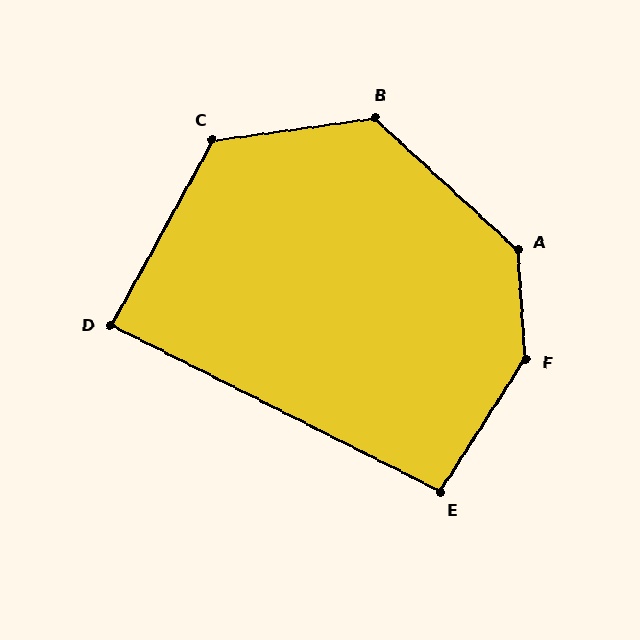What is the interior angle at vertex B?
Approximately 129 degrees (obtuse).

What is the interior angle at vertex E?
Approximately 96 degrees (obtuse).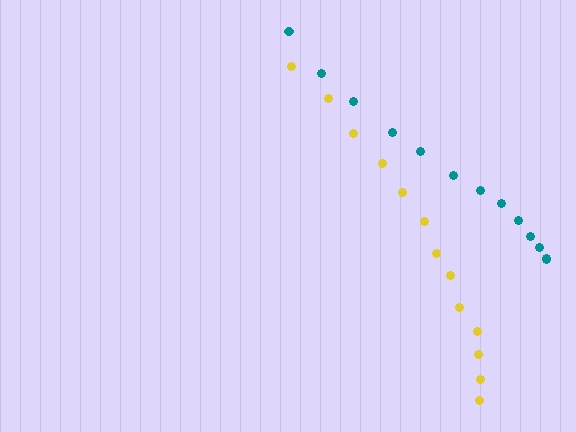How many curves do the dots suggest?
There are 2 distinct paths.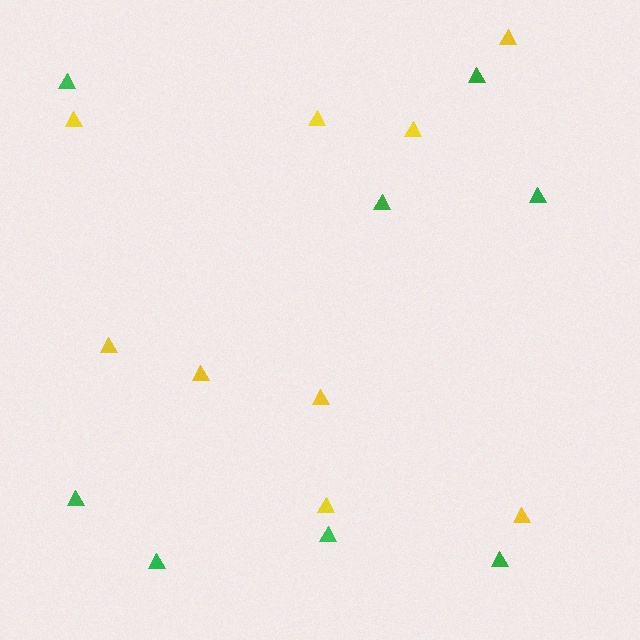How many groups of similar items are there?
There are 2 groups: one group of yellow triangles (9) and one group of green triangles (8).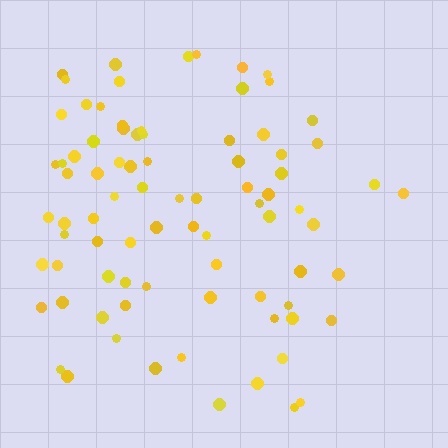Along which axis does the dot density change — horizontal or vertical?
Horizontal.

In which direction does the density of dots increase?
From right to left, with the left side densest.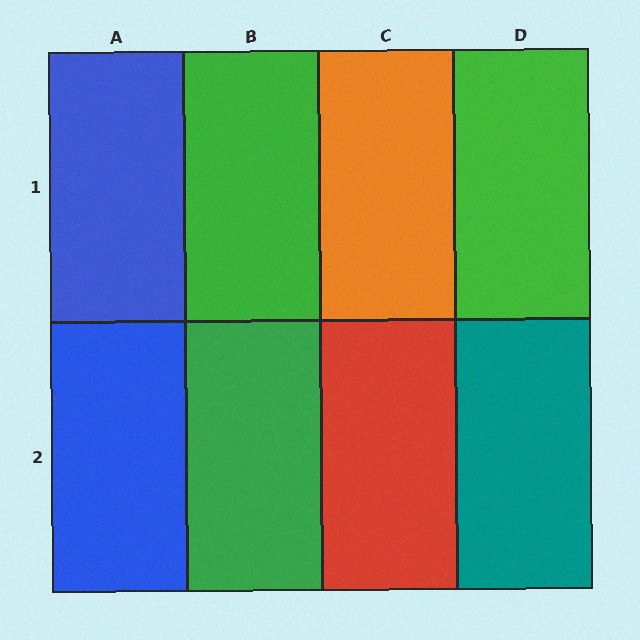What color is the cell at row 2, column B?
Green.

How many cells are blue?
2 cells are blue.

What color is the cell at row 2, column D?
Teal.